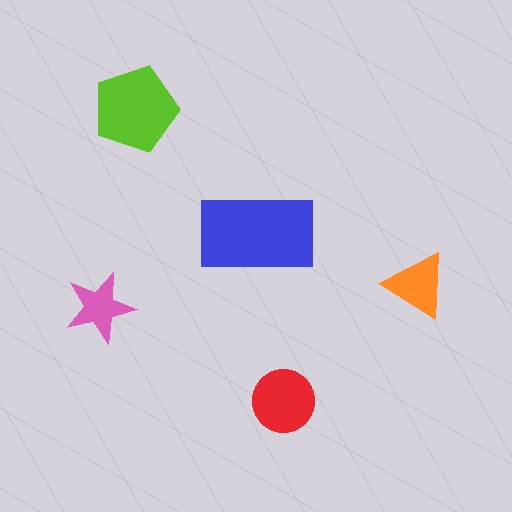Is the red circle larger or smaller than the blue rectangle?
Smaller.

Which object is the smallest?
The pink star.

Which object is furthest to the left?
The pink star is leftmost.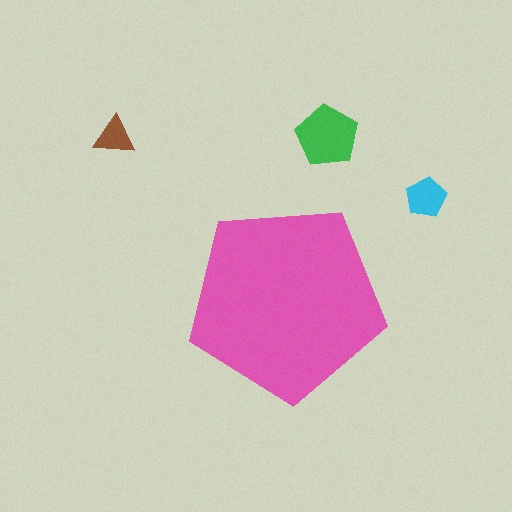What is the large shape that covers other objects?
A pink pentagon.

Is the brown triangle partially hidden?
No, the brown triangle is fully visible.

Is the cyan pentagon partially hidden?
No, the cyan pentagon is fully visible.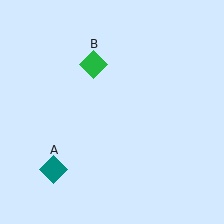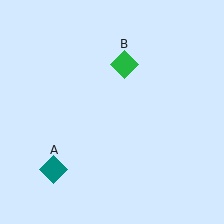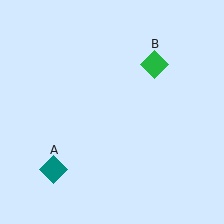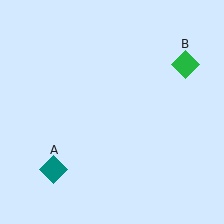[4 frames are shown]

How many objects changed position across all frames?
1 object changed position: green diamond (object B).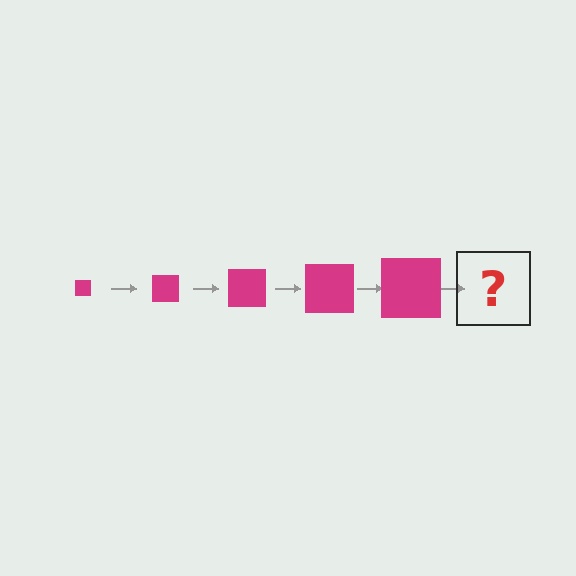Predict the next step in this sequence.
The next step is a magenta square, larger than the previous one.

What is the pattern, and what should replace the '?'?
The pattern is that the square gets progressively larger each step. The '?' should be a magenta square, larger than the previous one.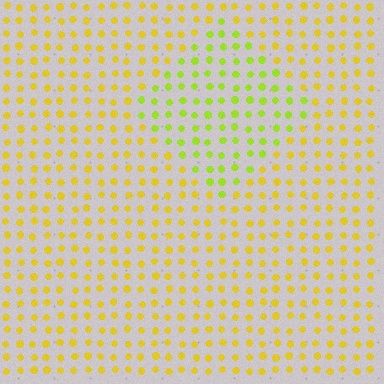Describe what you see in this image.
The image is filled with small yellow elements in a uniform arrangement. A diamond-shaped region is visible where the elements are tinted to a slightly different hue, forming a subtle color boundary.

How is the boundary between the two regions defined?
The boundary is defined purely by a slight shift in hue (about 32 degrees). Spacing, size, and orientation are identical on both sides.